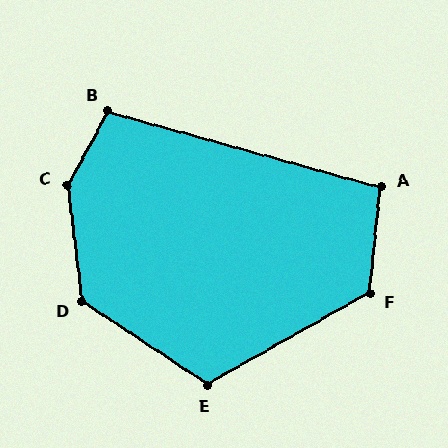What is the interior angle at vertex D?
Approximately 131 degrees (obtuse).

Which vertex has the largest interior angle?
C, at approximately 144 degrees.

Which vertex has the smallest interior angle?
A, at approximately 99 degrees.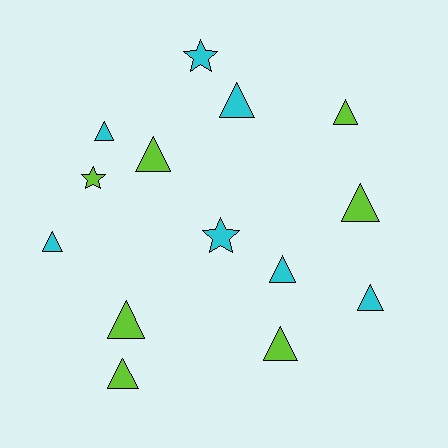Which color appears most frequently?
Cyan, with 7 objects.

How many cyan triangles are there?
There are 5 cyan triangles.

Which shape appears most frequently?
Triangle, with 11 objects.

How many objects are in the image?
There are 14 objects.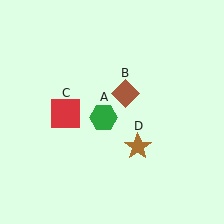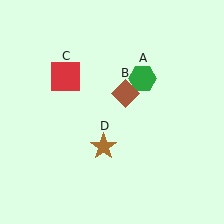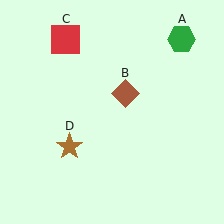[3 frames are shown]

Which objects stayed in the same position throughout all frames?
Brown diamond (object B) remained stationary.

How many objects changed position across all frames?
3 objects changed position: green hexagon (object A), red square (object C), brown star (object D).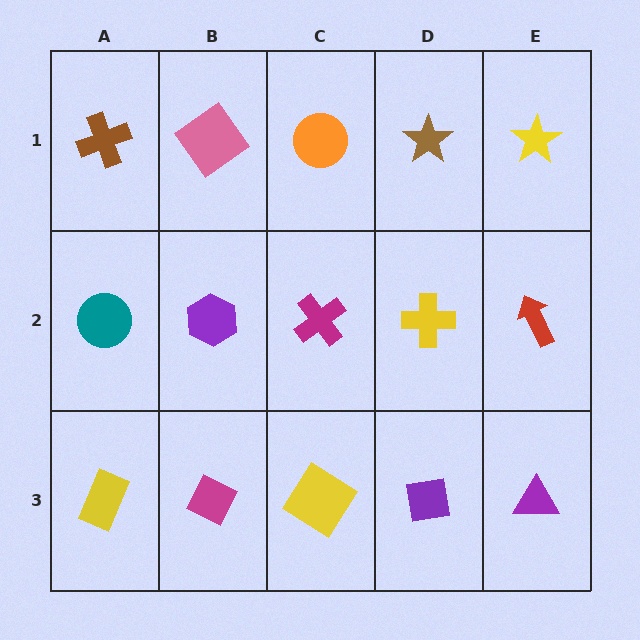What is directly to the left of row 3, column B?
A yellow rectangle.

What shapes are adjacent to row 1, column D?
A yellow cross (row 2, column D), an orange circle (row 1, column C), a yellow star (row 1, column E).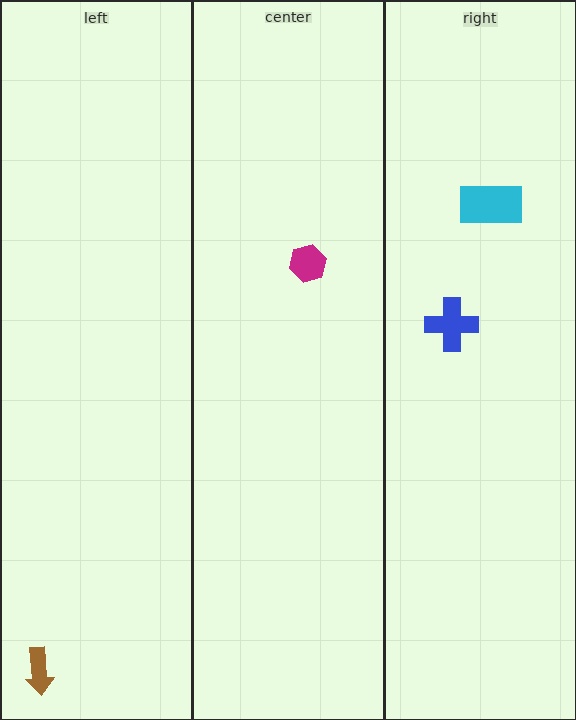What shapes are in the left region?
The brown arrow.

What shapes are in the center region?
The magenta hexagon.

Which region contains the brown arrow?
The left region.